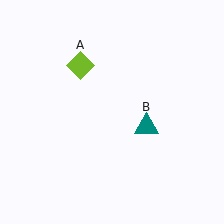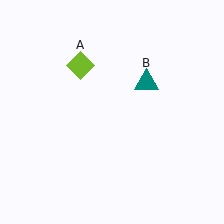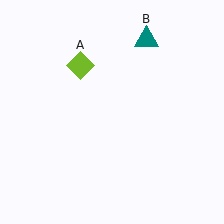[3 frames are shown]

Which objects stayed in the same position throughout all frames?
Lime diamond (object A) remained stationary.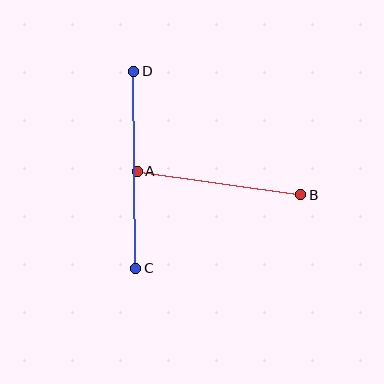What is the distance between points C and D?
The distance is approximately 197 pixels.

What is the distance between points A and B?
The distance is approximately 165 pixels.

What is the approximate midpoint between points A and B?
The midpoint is at approximately (219, 183) pixels.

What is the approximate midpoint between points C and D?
The midpoint is at approximately (135, 170) pixels.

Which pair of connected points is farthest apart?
Points C and D are farthest apart.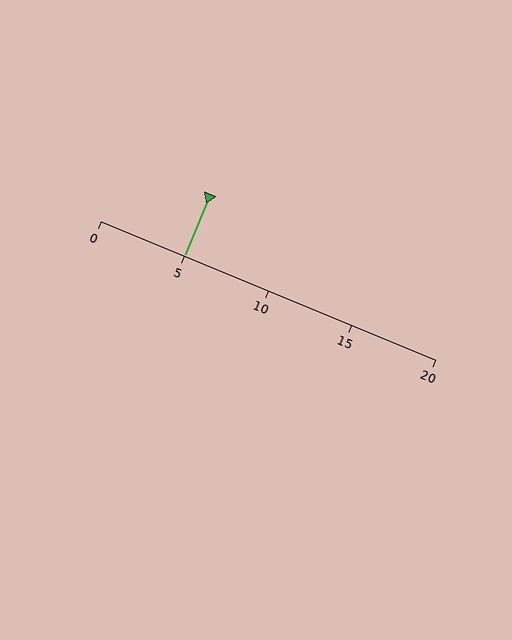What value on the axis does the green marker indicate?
The marker indicates approximately 5.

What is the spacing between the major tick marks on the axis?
The major ticks are spaced 5 apart.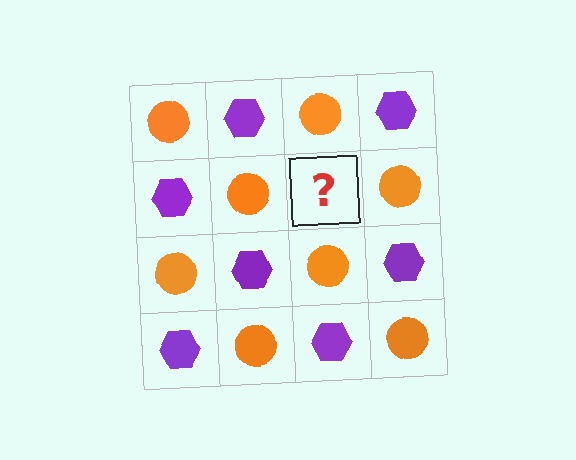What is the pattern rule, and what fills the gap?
The rule is that it alternates orange circle and purple hexagon in a checkerboard pattern. The gap should be filled with a purple hexagon.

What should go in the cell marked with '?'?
The missing cell should contain a purple hexagon.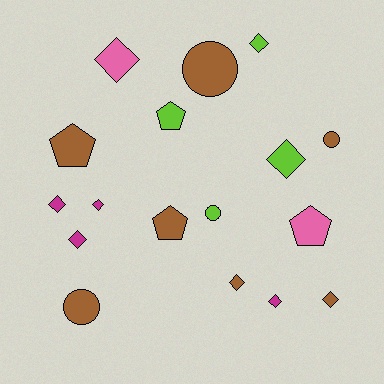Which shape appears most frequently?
Diamond, with 9 objects.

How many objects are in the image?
There are 17 objects.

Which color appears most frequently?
Brown, with 7 objects.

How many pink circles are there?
There are no pink circles.